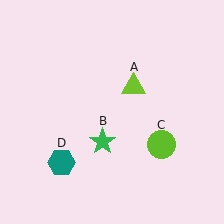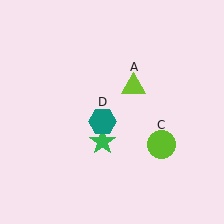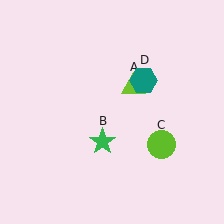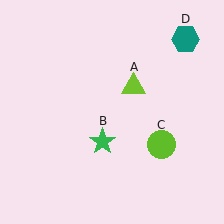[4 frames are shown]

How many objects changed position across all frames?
1 object changed position: teal hexagon (object D).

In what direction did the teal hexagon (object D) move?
The teal hexagon (object D) moved up and to the right.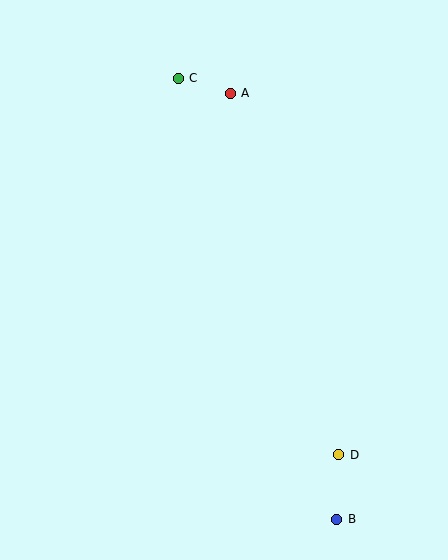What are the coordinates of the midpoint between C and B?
The midpoint between C and B is at (258, 299).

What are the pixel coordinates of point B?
Point B is at (337, 519).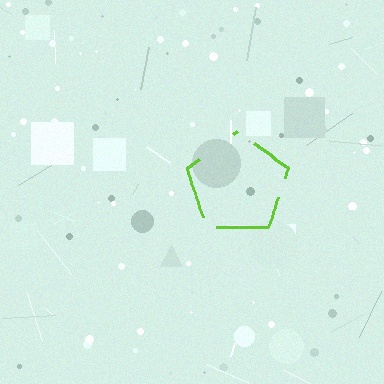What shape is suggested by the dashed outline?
The dashed outline suggests a pentagon.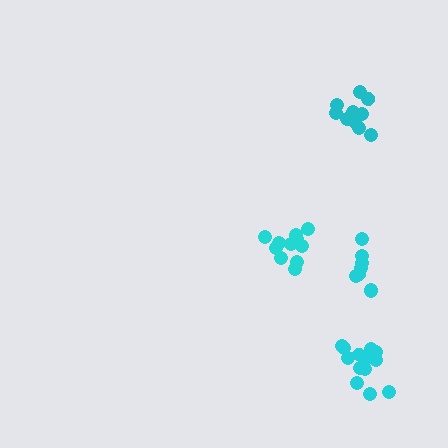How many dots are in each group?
Group 1: 13 dots, Group 2: 13 dots, Group 3: 11 dots, Group 4: 8 dots (45 total).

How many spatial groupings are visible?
There are 4 spatial groupings.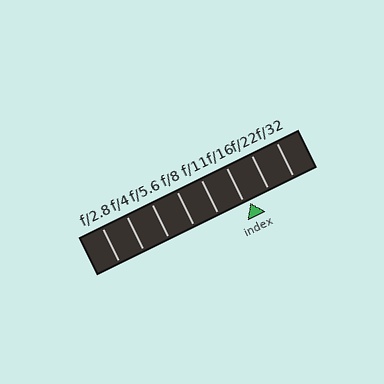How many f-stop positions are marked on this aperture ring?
There are 8 f-stop positions marked.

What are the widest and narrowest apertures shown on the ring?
The widest aperture shown is f/2.8 and the narrowest is f/32.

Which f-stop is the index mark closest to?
The index mark is closest to f/16.